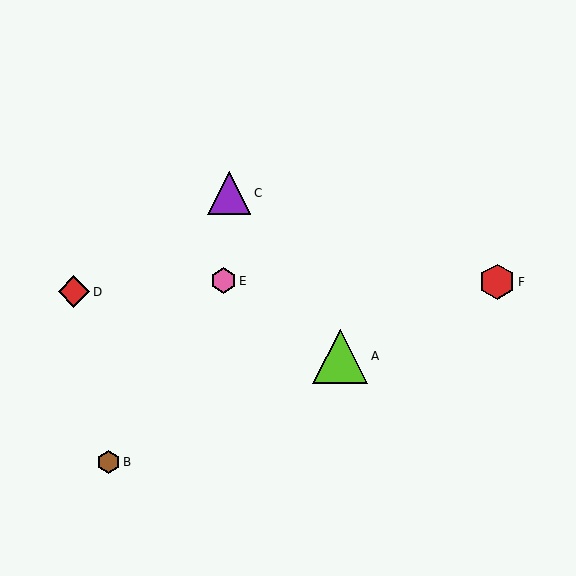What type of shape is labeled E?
Shape E is a pink hexagon.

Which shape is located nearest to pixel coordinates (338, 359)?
The lime triangle (labeled A) at (340, 356) is nearest to that location.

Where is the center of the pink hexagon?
The center of the pink hexagon is at (224, 281).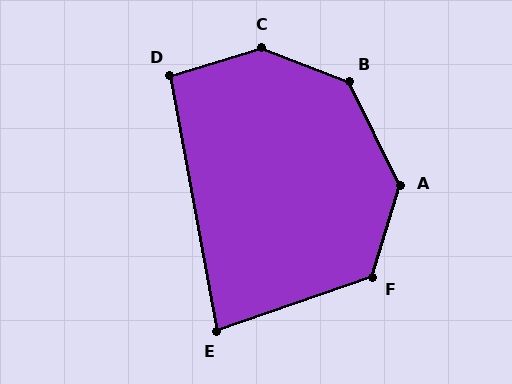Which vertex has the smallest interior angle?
E, at approximately 81 degrees.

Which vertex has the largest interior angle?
C, at approximately 142 degrees.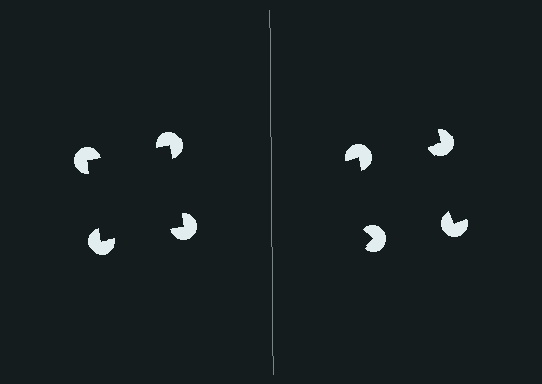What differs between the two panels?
The pac-man discs are positioned identically on both sides; only the wedge orientations differ. On the left they align to a square; on the right they are misaligned.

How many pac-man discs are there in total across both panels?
8 — 4 on each side.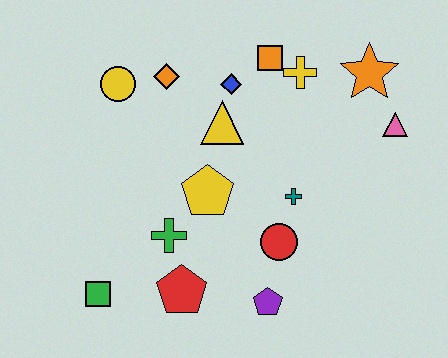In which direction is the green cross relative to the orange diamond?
The green cross is below the orange diamond.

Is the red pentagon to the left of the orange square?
Yes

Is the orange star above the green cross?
Yes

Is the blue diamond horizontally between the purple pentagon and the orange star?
No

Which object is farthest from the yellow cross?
The green square is farthest from the yellow cross.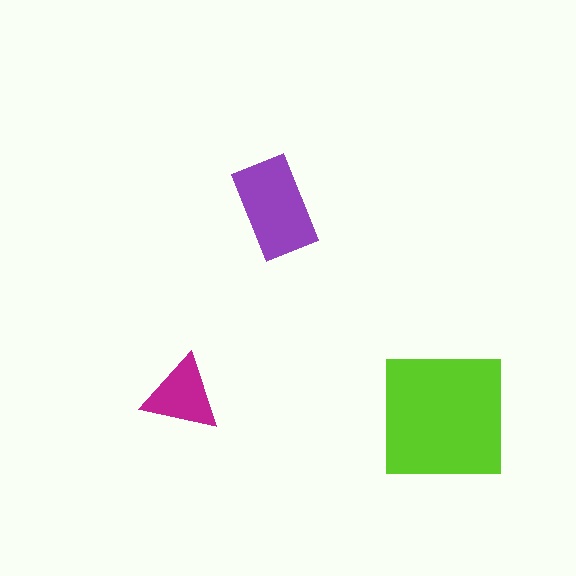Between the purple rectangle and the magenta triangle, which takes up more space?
The purple rectangle.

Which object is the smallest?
The magenta triangle.